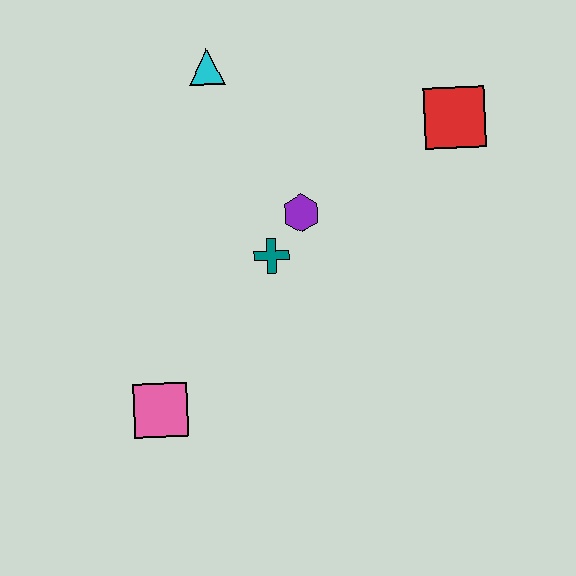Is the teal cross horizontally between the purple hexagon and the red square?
No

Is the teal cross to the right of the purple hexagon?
No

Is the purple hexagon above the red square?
No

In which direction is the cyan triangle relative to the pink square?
The cyan triangle is above the pink square.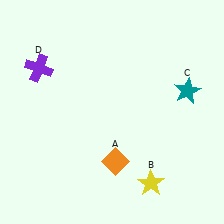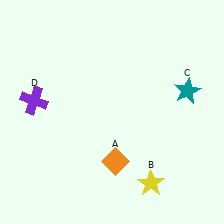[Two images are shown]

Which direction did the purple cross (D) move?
The purple cross (D) moved down.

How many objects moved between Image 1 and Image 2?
1 object moved between the two images.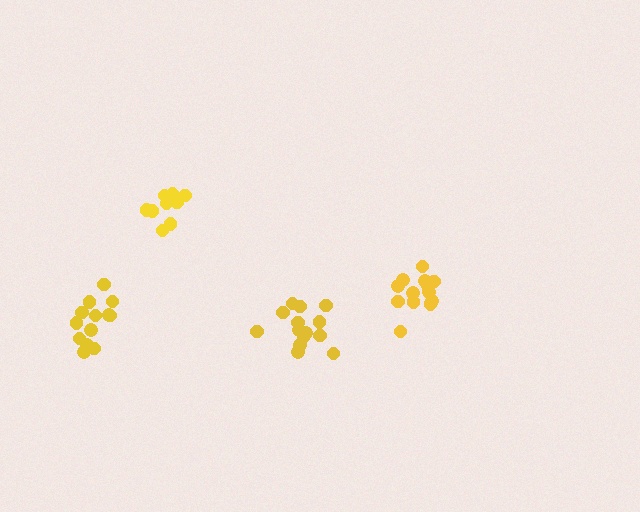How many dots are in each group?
Group 1: 14 dots, Group 2: 13 dots, Group 3: 13 dots, Group 4: 9 dots (49 total).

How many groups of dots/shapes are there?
There are 4 groups.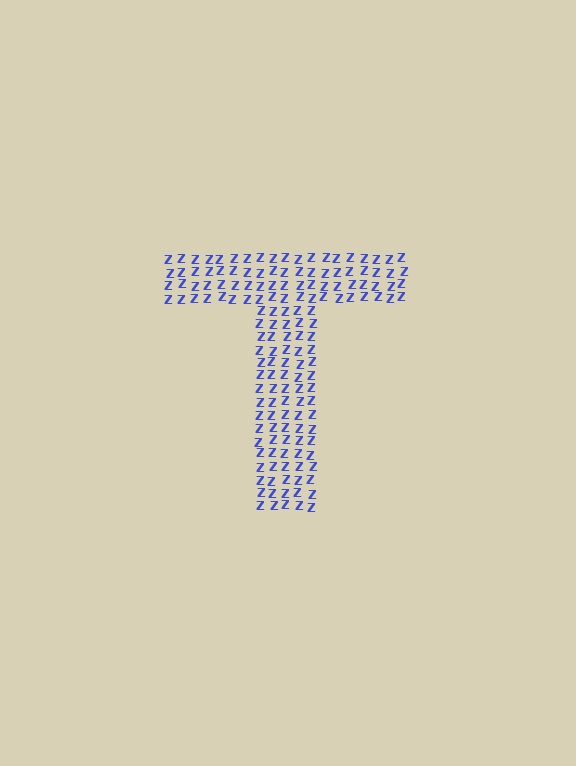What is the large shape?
The large shape is the letter T.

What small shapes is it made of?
It is made of small letter Z's.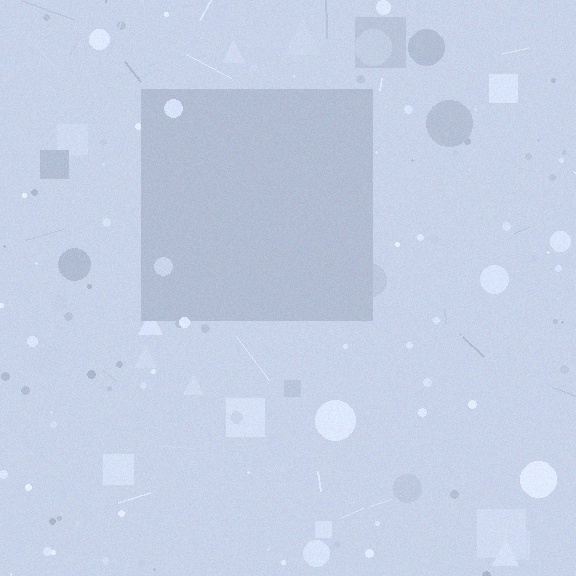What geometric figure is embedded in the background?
A square is embedded in the background.